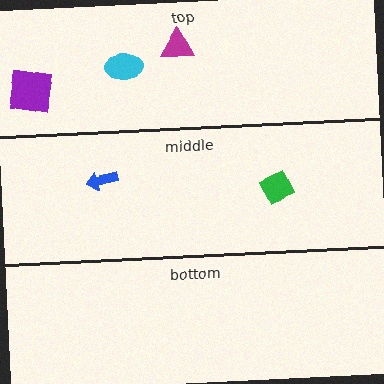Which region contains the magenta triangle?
The top region.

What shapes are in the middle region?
The blue arrow, the green diamond.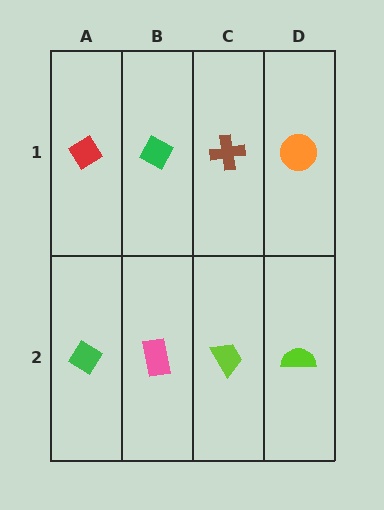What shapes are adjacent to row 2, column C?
A brown cross (row 1, column C), a pink rectangle (row 2, column B), a lime semicircle (row 2, column D).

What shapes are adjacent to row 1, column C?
A lime trapezoid (row 2, column C), a green diamond (row 1, column B), an orange circle (row 1, column D).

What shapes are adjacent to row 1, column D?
A lime semicircle (row 2, column D), a brown cross (row 1, column C).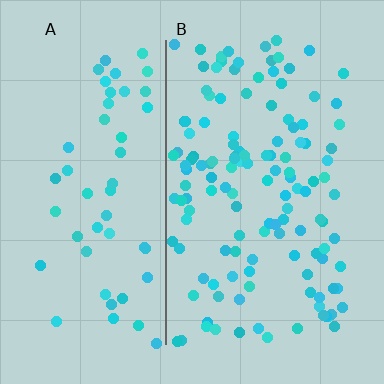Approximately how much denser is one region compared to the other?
Approximately 2.5× — region B over region A.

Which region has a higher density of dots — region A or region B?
B (the right).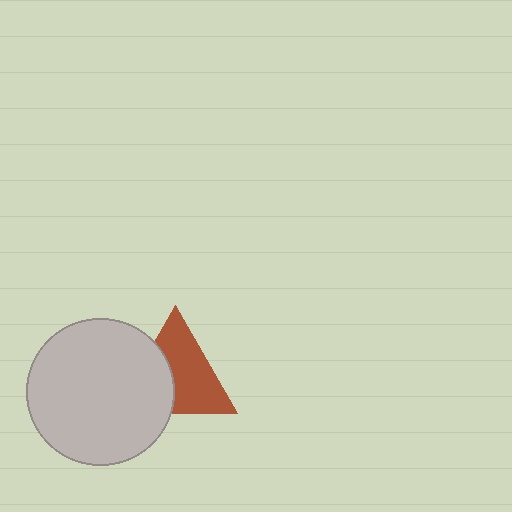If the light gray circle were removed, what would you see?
You would see the complete brown triangle.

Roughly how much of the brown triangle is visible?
About half of it is visible (roughly 61%).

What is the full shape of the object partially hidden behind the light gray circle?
The partially hidden object is a brown triangle.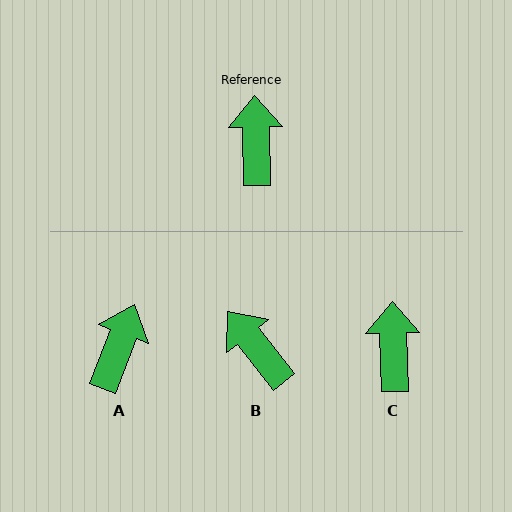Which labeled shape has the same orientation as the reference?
C.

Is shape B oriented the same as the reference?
No, it is off by about 37 degrees.